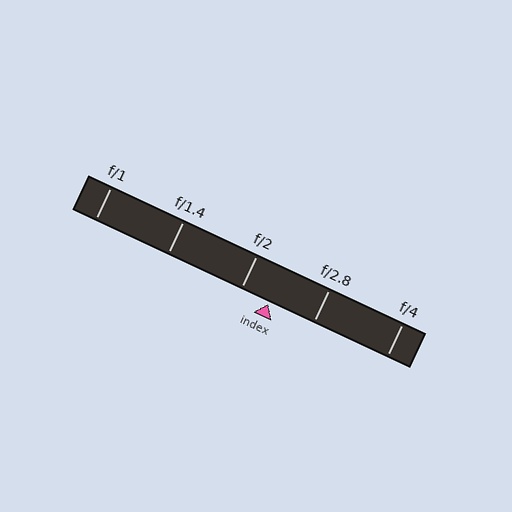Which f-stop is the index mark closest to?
The index mark is closest to f/2.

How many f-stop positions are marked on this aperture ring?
There are 5 f-stop positions marked.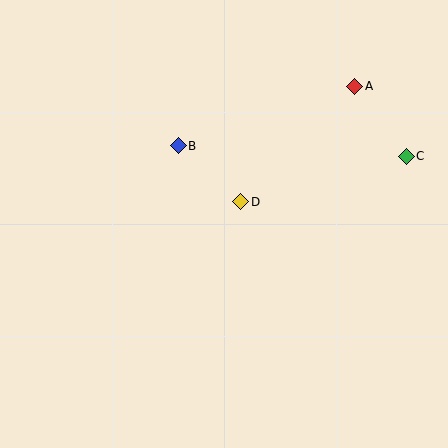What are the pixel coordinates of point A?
Point A is at (355, 86).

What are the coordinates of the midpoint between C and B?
The midpoint between C and B is at (292, 151).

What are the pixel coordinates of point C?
Point C is at (406, 156).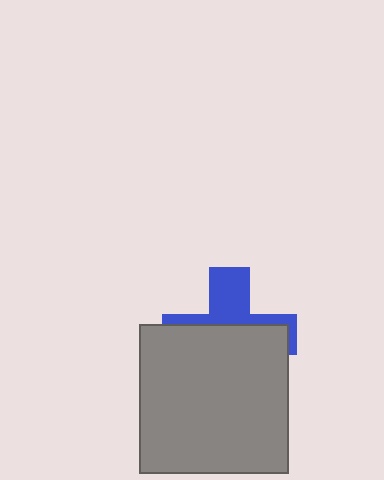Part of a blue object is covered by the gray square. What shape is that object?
It is a cross.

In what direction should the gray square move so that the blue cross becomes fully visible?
The gray square should move down. That is the shortest direction to clear the overlap and leave the blue cross fully visible.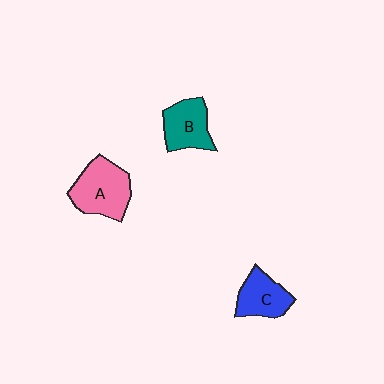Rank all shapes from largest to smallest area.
From largest to smallest: A (pink), B (teal), C (blue).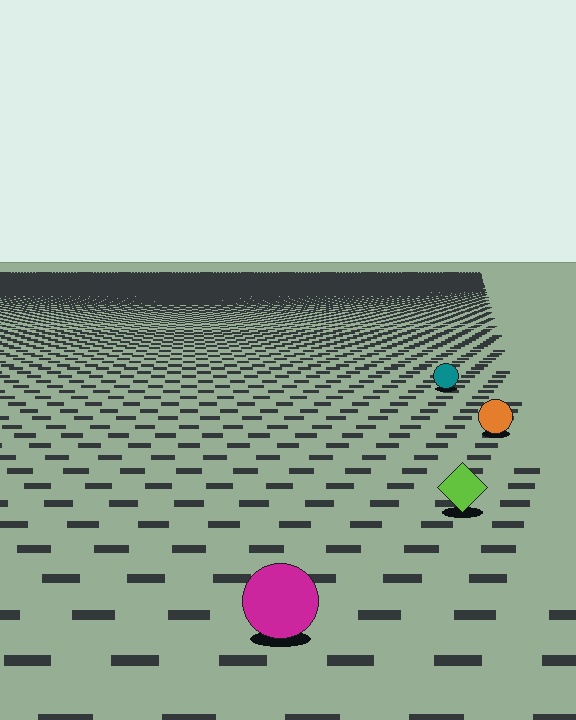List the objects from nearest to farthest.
From nearest to farthest: the magenta circle, the lime diamond, the orange circle, the teal circle.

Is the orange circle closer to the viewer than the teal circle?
Yes. The orange circle is closer — you can tell from the texture gradient: the ground texture is coarser near it.